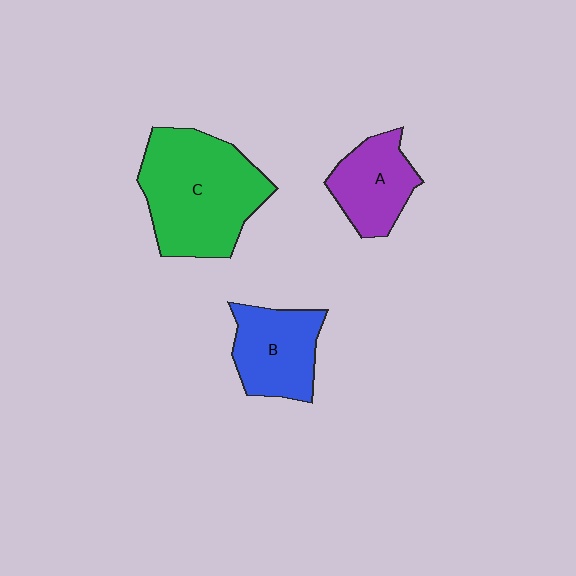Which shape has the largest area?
Shape C (green).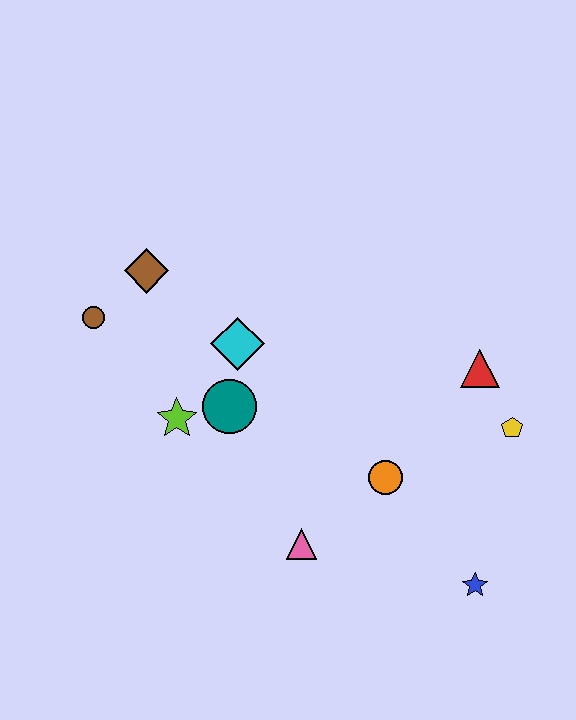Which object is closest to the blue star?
The orange circle is closest to the blue star.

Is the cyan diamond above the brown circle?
No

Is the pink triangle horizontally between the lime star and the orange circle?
Yes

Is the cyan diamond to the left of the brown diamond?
No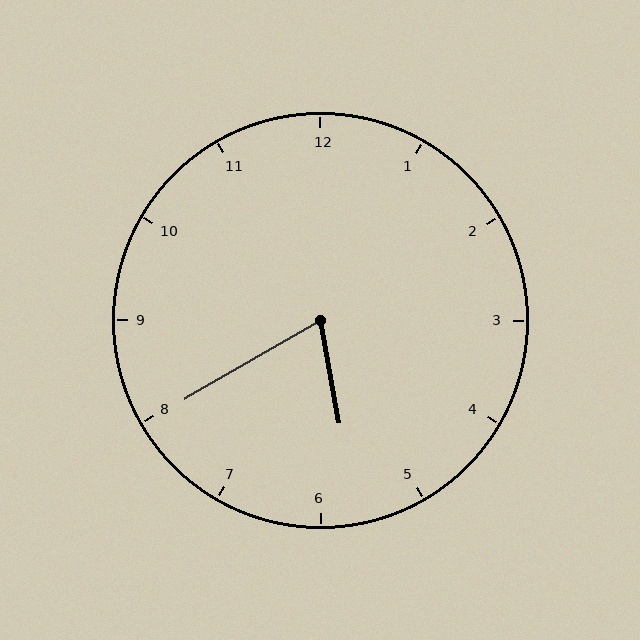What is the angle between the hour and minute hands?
Approximately 70 degrees.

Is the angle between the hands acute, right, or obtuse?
It is acute.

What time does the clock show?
5:40.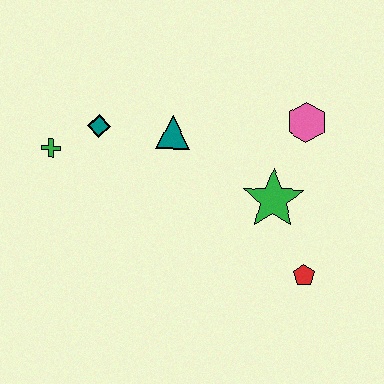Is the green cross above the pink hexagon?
No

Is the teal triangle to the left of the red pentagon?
Yes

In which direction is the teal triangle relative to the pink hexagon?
The teal triangle is to the left of the pink hexagon.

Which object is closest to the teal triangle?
The teal diamond is closest to the teal triangle.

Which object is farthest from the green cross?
The red pentagon is farthest from the green cross.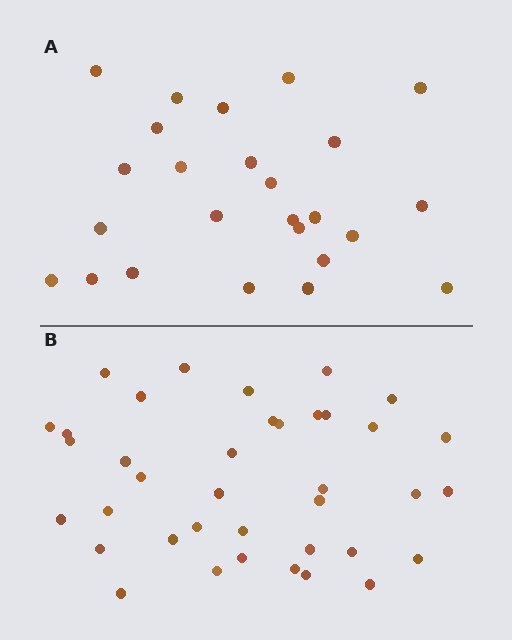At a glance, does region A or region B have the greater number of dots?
Region B (the bottom region) has more dots.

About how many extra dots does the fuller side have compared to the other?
Region B has approximately 15 more dots than region A.